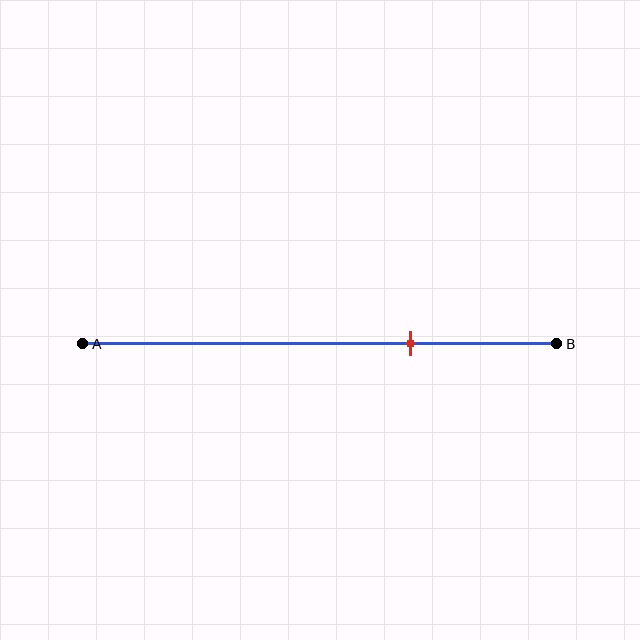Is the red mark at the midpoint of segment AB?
No, the mark is at about 70% from A, not at the 50% midpoint.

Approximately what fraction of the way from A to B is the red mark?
The red mark is approximately 70% of the way from A to B.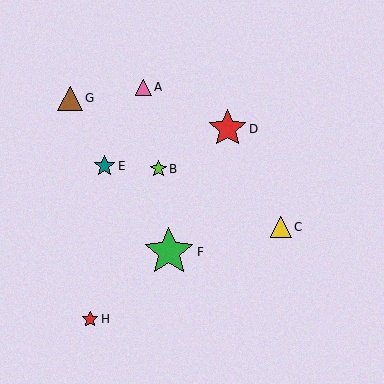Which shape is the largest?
The green star (labeled F) is the largest.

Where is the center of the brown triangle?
The center of the brown triangle is at (70, 98).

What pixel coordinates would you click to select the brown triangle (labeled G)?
Click at (70, 98) to select the brown triangle G.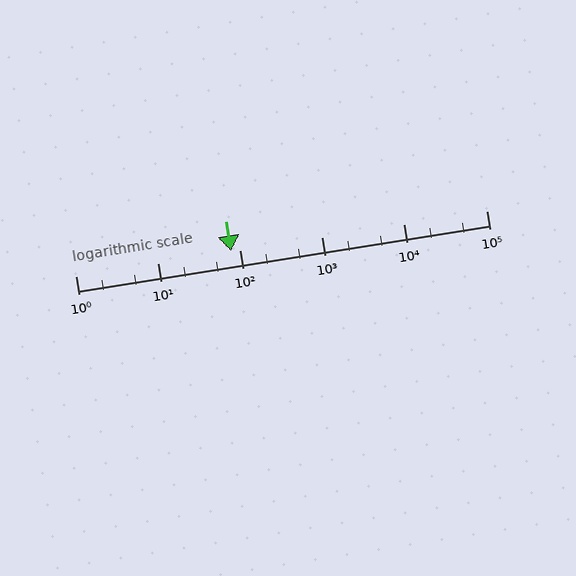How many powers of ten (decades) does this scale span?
The scale spans 5 decades, from 1 to 100000.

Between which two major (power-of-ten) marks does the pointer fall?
The pointer is between 10 and 100.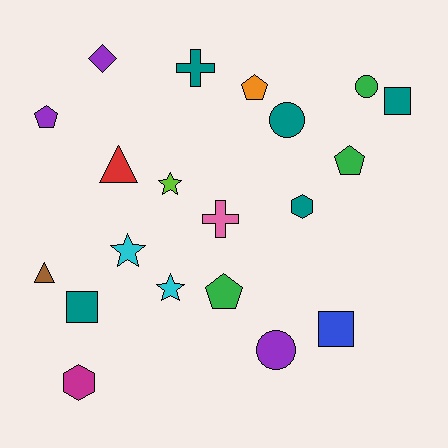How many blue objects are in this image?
There is 1 blue object.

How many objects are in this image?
There are 20 objects.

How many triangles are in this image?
There are 2 triangles.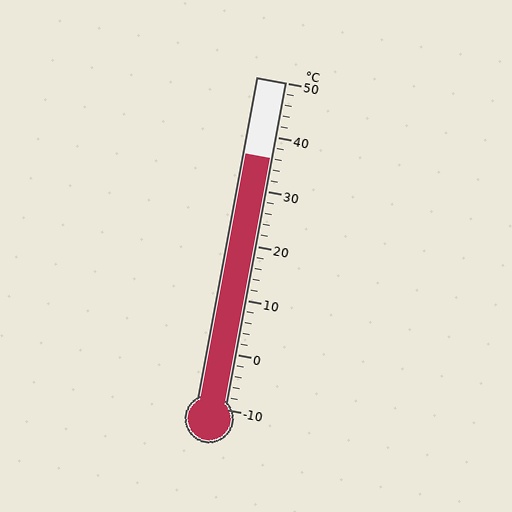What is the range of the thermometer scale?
The thermometer scale ranges from -10°C to 50°C.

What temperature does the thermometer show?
The thermometer shows approximately 36°C.